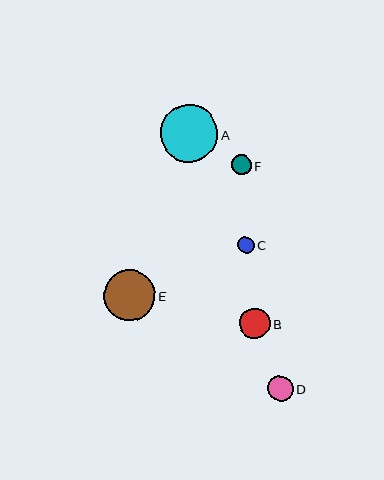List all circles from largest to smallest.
From largest to smallest: A, E, B, D, F, C.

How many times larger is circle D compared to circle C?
Circle D is approximately 1.6 times the size of circle C.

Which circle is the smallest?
Circle C is the smallest with a size of approximately 16 pixels.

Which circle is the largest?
Circle A is the largest with a size of approximately 58 pixels.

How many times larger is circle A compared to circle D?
Circle A is approximately 2.3 times the size of circle D.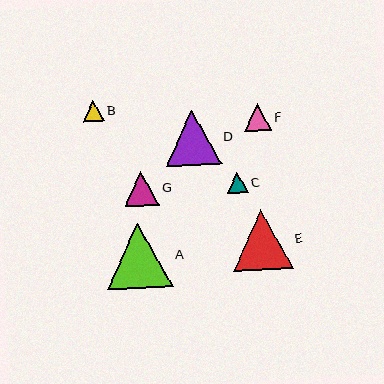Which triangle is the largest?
Triangle A is the largest with a size of approximately 66 pixels.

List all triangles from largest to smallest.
From largest to smallest: A, E, D, G, F, C, B.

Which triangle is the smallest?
Triangle B is the smallest with a size of approximately 21 pixels.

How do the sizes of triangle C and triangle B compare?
Triangle C and triangle B are approximately the same size.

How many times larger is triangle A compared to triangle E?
Triangle A is approximately 1.1 times the size of triangle E.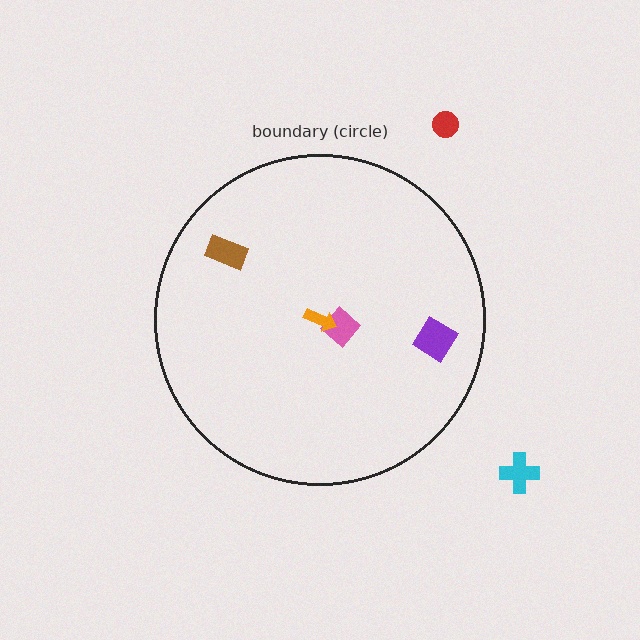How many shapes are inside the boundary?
4 inside, 2 outside.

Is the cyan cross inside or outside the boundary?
Outside.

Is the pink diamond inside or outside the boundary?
Inside.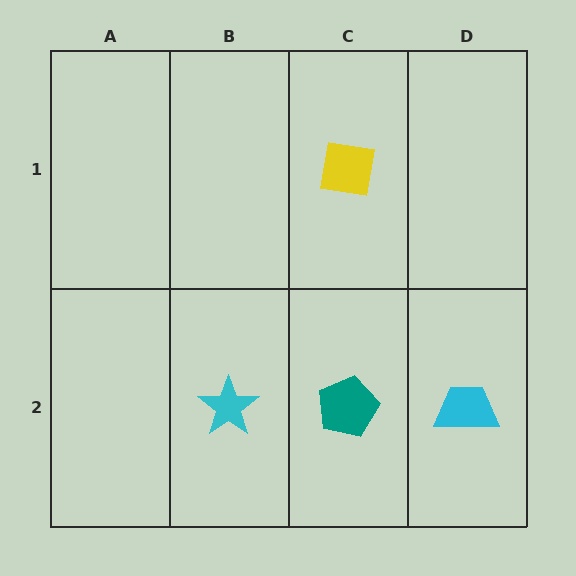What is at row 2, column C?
A teal pentagon.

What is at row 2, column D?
A cyan trapezoid.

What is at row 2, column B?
A cyan star.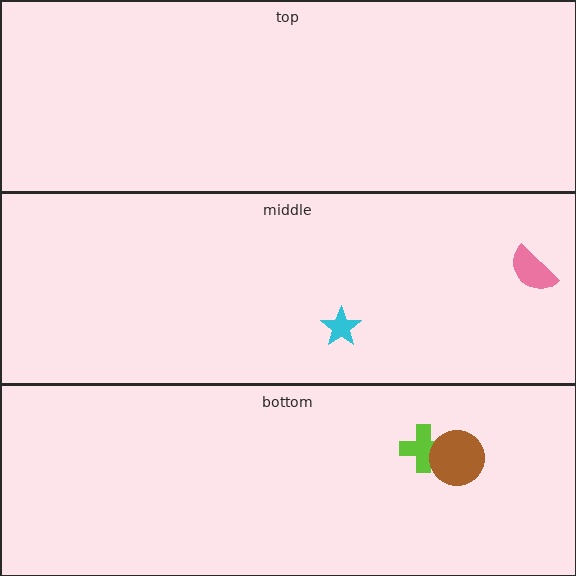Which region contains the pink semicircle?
The middle region.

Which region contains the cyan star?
The middle region.